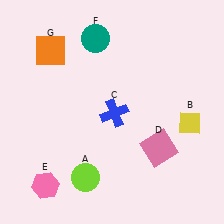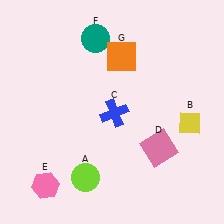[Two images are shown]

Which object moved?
The orange square (G) moved right.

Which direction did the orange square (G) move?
The orange square (G) moved right.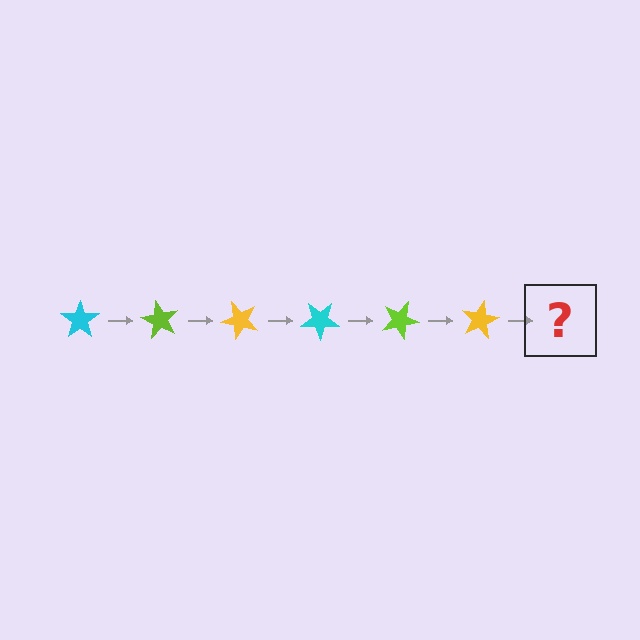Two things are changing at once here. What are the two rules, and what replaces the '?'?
The two rules are that it rotates 60 degrees each step and the color cycles through cyan, lime, and yellow. The '?' should be a cyan star, rotated 360 degrees from the start.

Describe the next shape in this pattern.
It should be a cyan star, rotated 360 degrees from the start.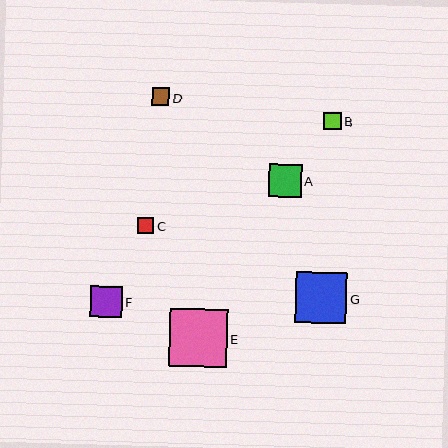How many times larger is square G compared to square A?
Square G is approximately 1.6 times the size of square A.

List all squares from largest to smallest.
From largest to smallest: E, G, A, F, B, D, C.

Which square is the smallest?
Square C is the smallest with a size of approximately 16 pixels.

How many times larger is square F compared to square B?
Square F is approximately 1.8 times the size of square B.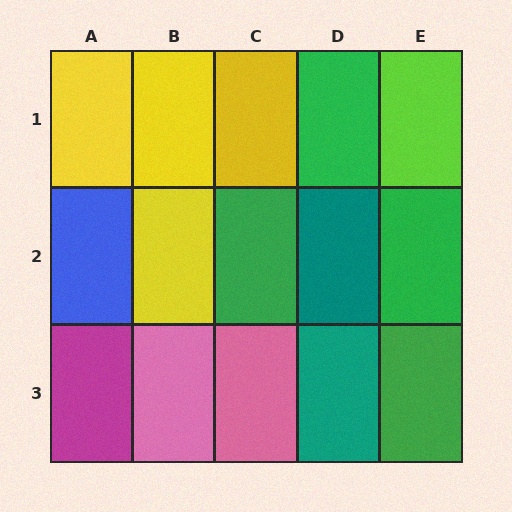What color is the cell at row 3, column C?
Pink.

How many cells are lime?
1 cell is lime.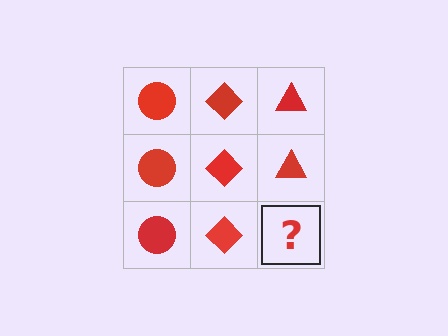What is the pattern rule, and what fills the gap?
The rule is that each column has a consistent shape. The gap should be filled with a red triangle.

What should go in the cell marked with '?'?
The missing cell should contain a red triangle.